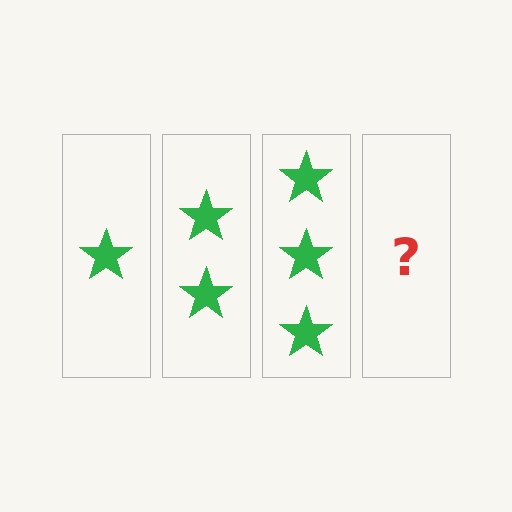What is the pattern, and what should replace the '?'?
The pattern is that each step adds one more star. The '?' should be 4 stars.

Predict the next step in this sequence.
The next step is 4 stars.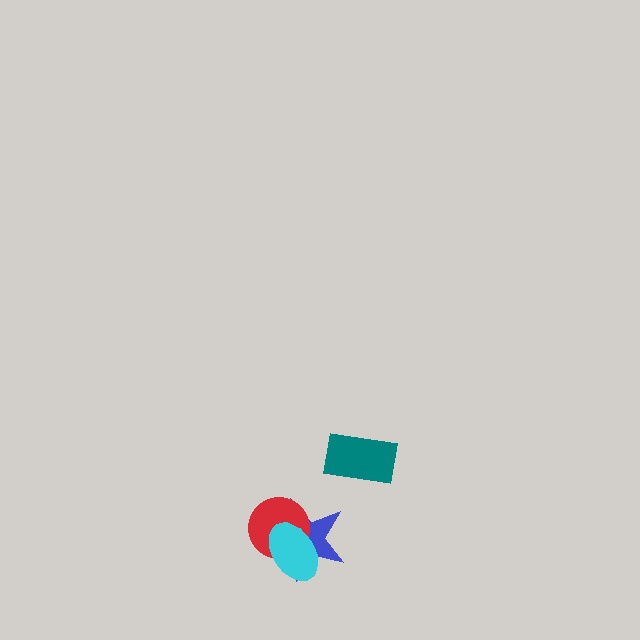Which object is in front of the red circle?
The cyan ellipse is in front of the red circle.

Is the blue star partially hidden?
Yes, it is partially covered by another shape.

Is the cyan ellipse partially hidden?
No, no other shape covers it.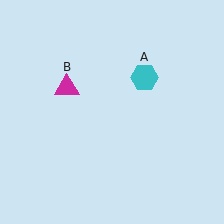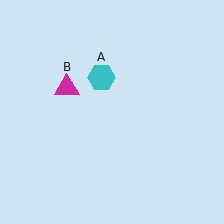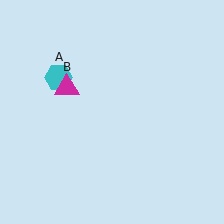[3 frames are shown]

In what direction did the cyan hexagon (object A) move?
The cyan hexagon (object A) moved left.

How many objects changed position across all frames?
1 object changed position: cyan hexagon (object A).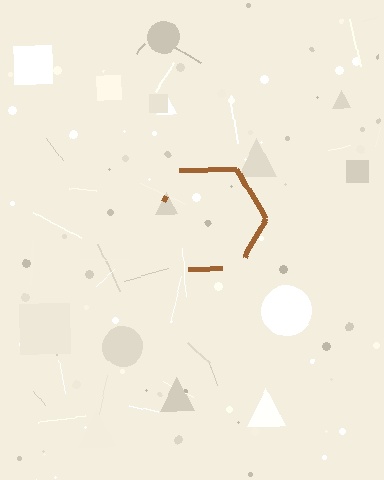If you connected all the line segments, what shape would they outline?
They would outline a hexagon.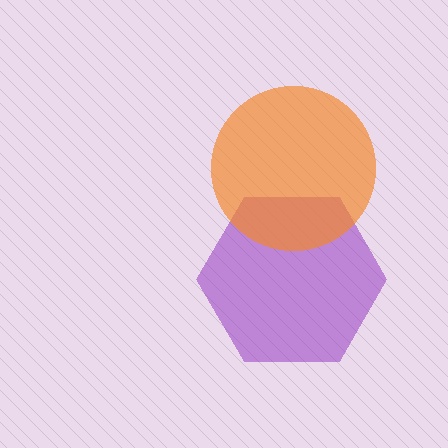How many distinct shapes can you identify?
There are 2 distinct shapes: a purple hexagon, an orange circle.